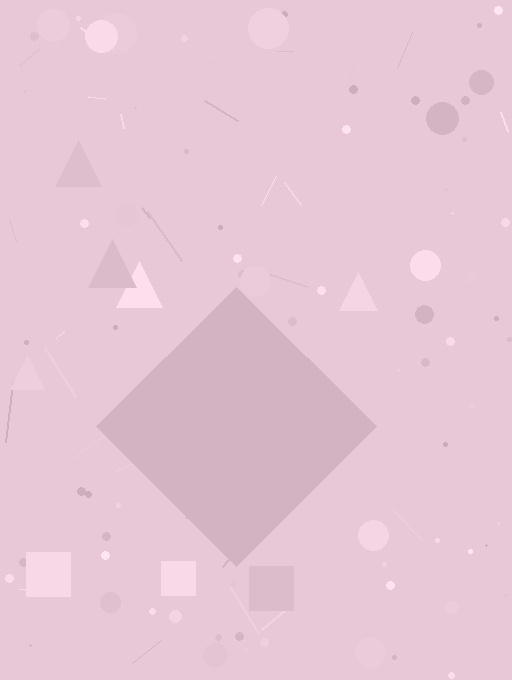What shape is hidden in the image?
A diamond is hidden in the image.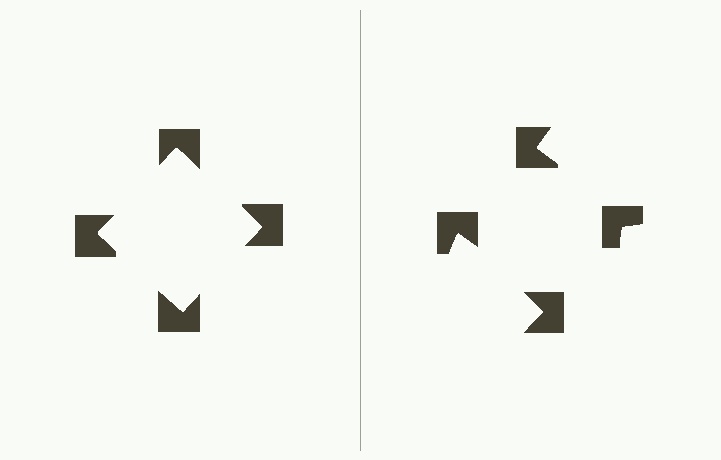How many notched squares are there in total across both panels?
8 — 4 on each side.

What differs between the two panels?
The notched squares are positioned identically on both sides; only the wedge orientations differ. On the left they align to a square; on the right they are misaligned.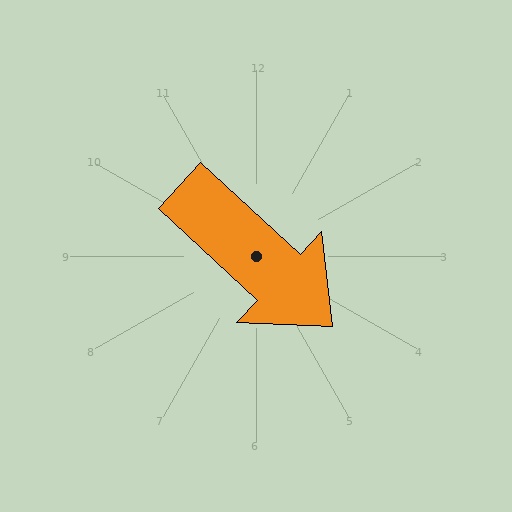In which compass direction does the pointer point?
Southeast.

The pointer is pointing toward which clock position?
Roughly 4 o'clock.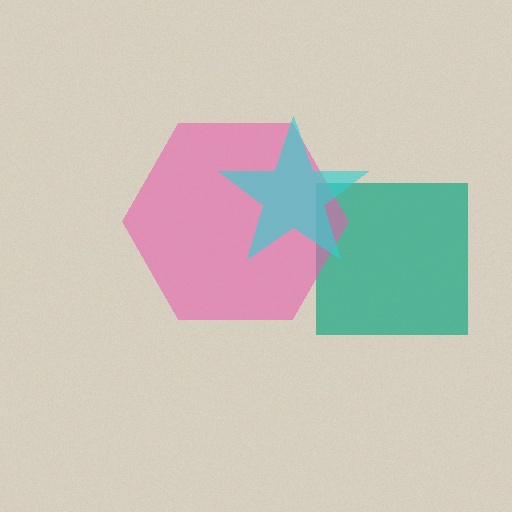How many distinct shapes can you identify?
There are 3 distinct shapes: a teal square, a pink hexagon, a cyan star.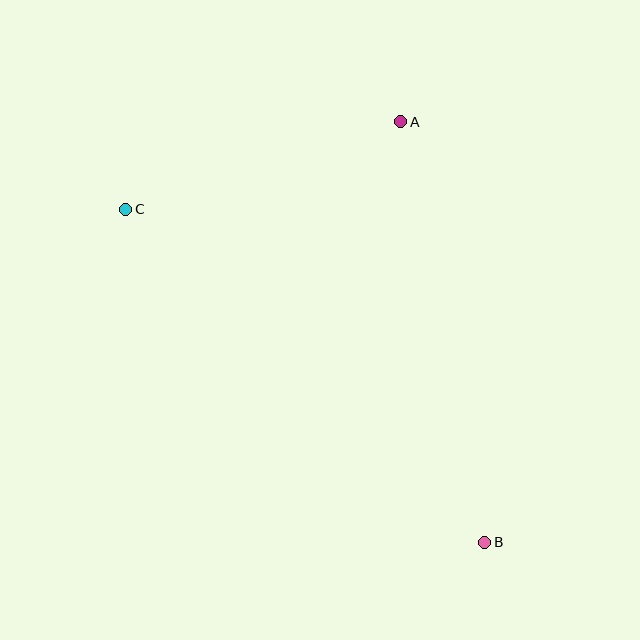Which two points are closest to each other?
Points A and C are closest to each other.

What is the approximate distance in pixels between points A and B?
The distance between A and B is approximately 429 pixels.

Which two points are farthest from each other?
Points B and C are farthest from each other.